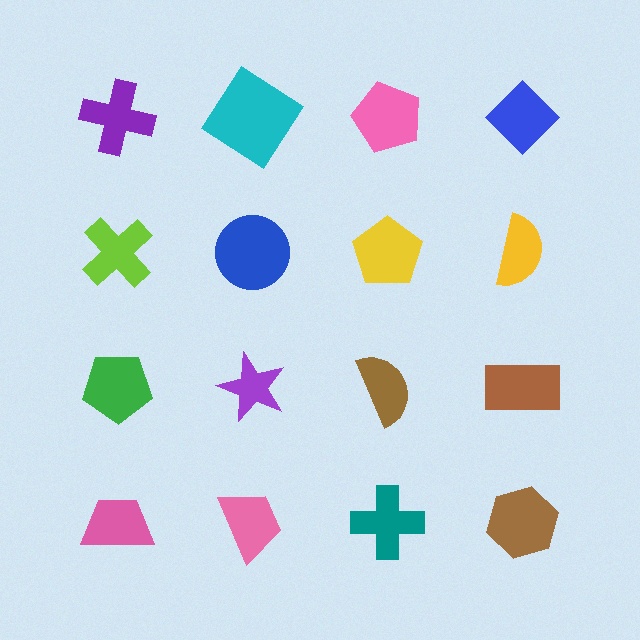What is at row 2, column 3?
A yellow pentagon.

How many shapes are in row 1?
4 shapes.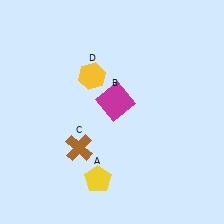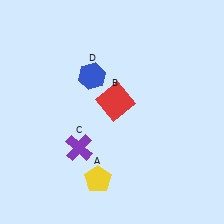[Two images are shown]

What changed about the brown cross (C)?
In Image 1, C is brown. In Image 2, it changed to purple.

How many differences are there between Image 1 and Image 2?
There are 3 differences between the two images.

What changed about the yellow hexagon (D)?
In Image 1, D is yellow. In Image 2, it changed to blue.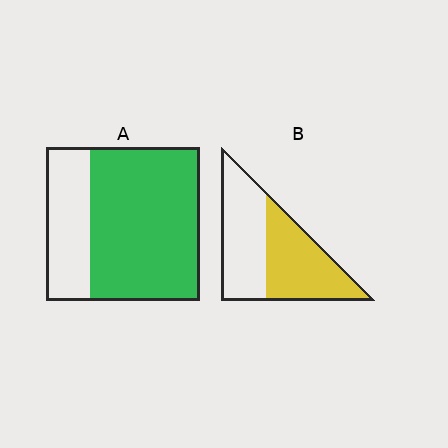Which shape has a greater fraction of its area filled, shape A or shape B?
Shape A.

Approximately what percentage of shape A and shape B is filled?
A is approximately 70% and B is approximately 50%.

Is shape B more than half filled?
Roughly half.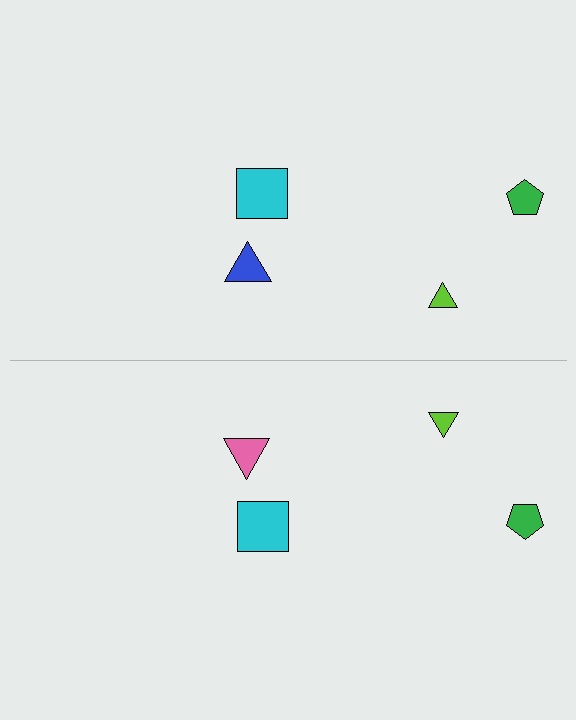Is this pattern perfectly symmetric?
No, the pattern is not perfectly symmetric. The pink triangle on the bottom side breaks the symmetry — its mirror counterpart is blue.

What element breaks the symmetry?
The pink triangle on the bottom side breaks the symmetry — its mirror counterpart is blue.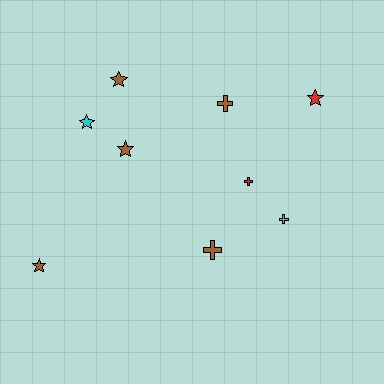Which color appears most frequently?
Brown, with 5 objects.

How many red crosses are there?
There is 1 red cross.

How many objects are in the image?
There are 9 objects.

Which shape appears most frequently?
Star, with 5 objects.